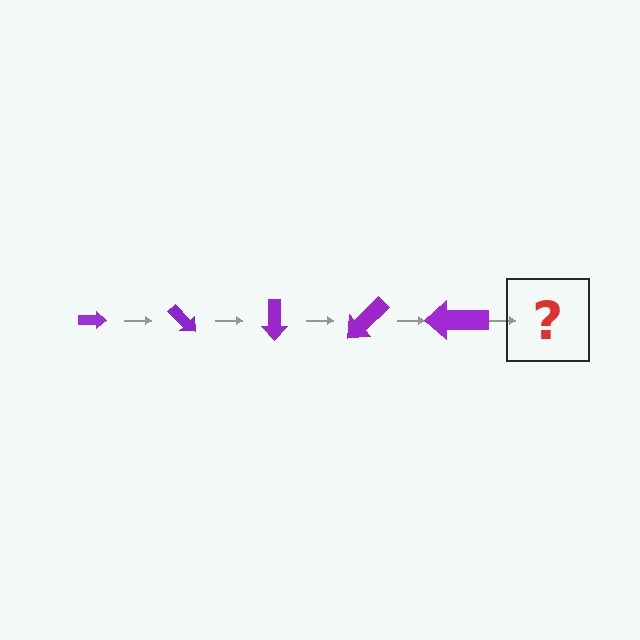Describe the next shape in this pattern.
It should be an arrow, larger than the previous one and rotated 225 degrees from the start.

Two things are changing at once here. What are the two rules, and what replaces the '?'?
The two rules are that the arrow grows larger each step and it rotates 45 degrees each step. The '?' should be an arrow, larger than the previous one and rotated 225 degrees from the start.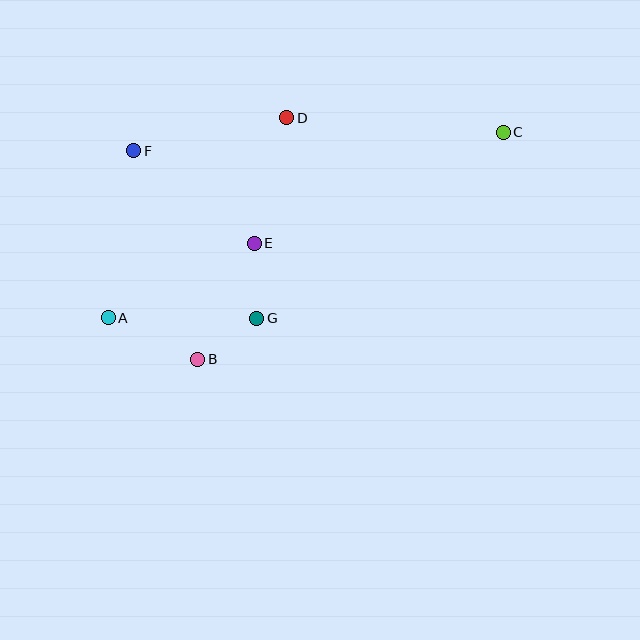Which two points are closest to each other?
Points B and G are closest to each other.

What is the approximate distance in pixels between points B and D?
The distance between B and D is approximately 257 pixels.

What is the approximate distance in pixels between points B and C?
The distance between B and C is approximately 381 pixels.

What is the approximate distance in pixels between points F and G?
The distance between F and G is approximately 208 pixels.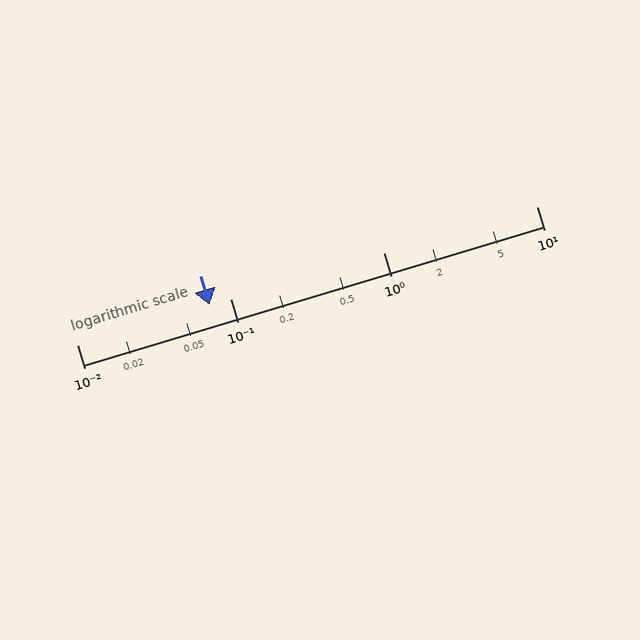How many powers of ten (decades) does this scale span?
The scale spans 3 decades, from 0.01 to 10.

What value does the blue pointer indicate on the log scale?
The pointer indicates approximately 0.073.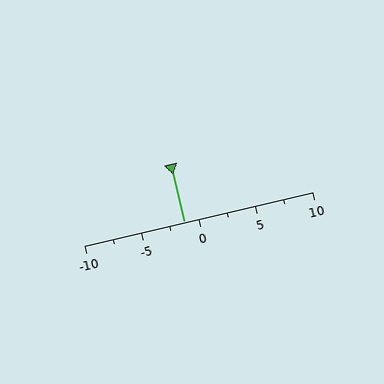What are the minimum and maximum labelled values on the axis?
The axis runs from -10 to 10.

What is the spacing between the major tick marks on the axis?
The major ticks are spaced 5 apart.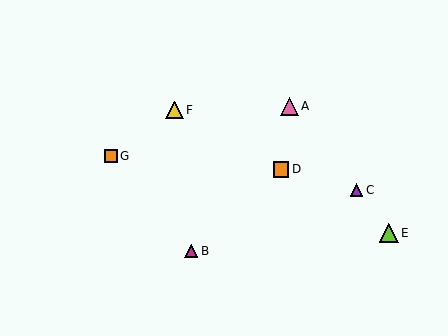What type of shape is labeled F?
Shape F is a yellow triangle.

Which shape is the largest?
The lime triangle (labeled E) is the largest.